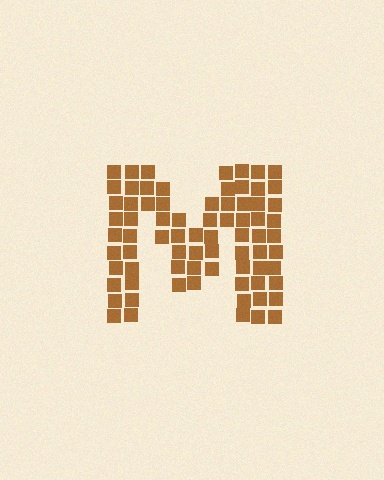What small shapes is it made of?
It is made of small squares.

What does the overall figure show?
The overall figure shows the letter M.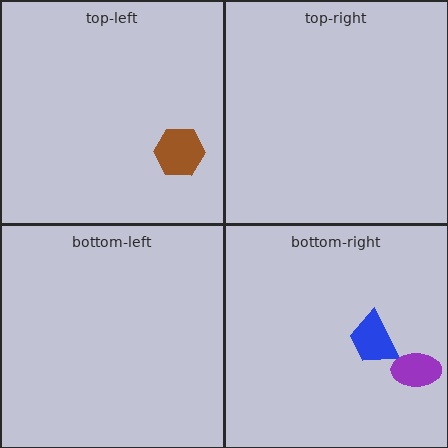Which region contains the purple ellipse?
The bottom-right region.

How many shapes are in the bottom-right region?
2.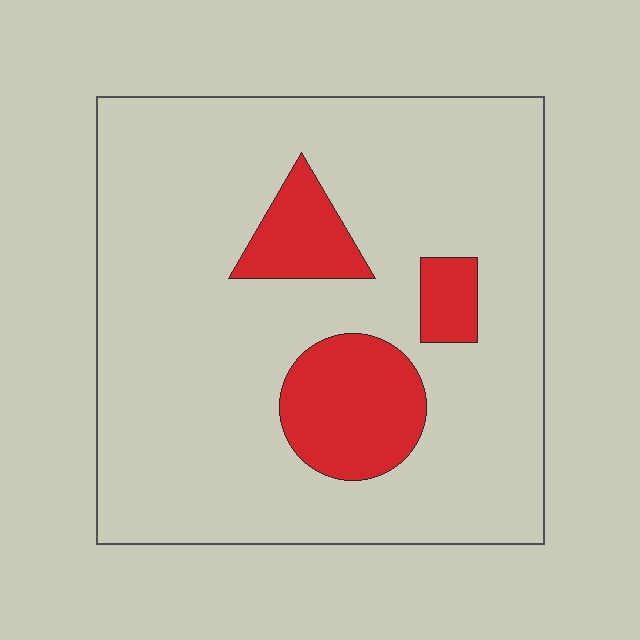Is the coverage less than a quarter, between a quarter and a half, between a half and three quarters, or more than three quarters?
Less than a quarter.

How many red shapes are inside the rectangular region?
3.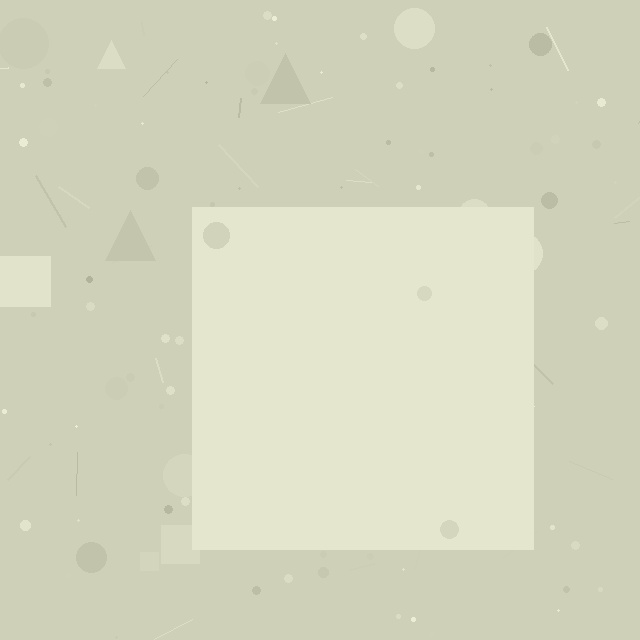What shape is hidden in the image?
A square is hidden in the image.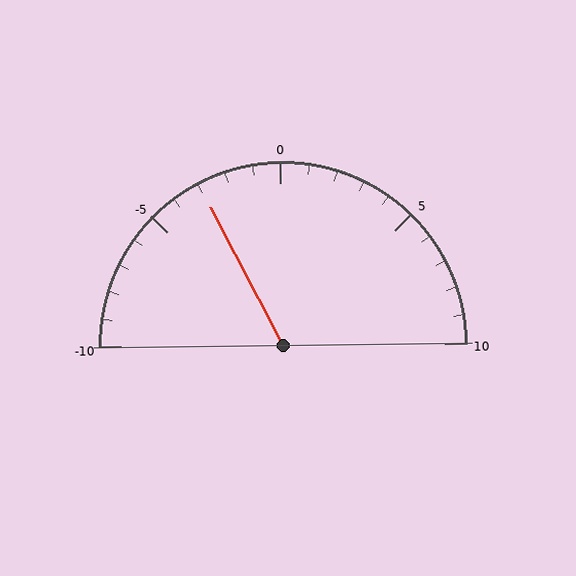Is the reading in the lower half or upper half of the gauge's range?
The reading is in the lower half of the range (-10 to 10).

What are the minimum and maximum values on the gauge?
The gauge ranges from -10 to 10.